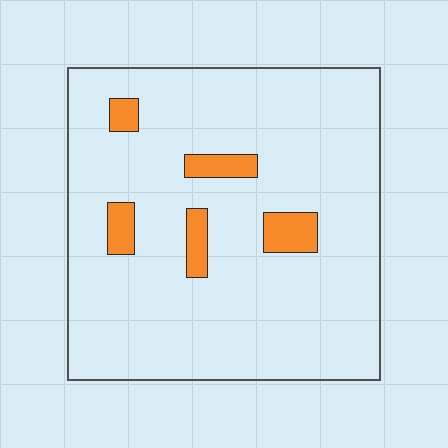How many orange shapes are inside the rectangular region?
5.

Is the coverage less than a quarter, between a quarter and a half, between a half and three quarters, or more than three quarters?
Less than a quarter.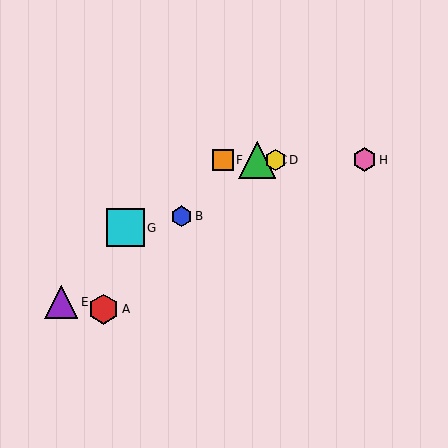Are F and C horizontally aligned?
Yes, both are at y≈160.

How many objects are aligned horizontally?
4 objects (C, D, F, H) are aligned horizontally.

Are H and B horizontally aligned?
No, H is at y≈160 and B is at y≈216.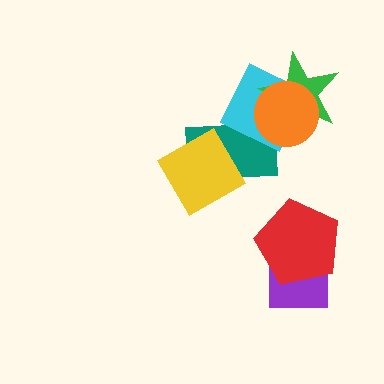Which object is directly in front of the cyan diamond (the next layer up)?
The green star is directly in front of the cyan diamond.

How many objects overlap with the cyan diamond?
3 objects overlap with the cyan diamond.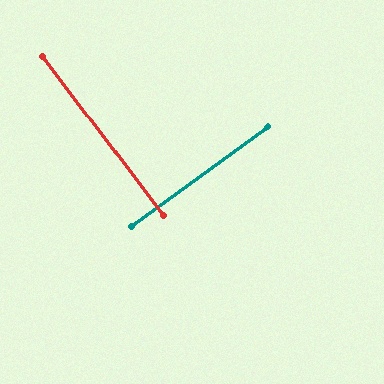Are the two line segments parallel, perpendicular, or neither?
Perpendicular — they meet at approximately 89°.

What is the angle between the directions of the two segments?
Approximately 89 degrees.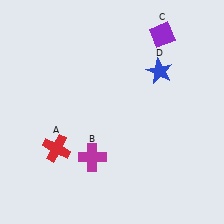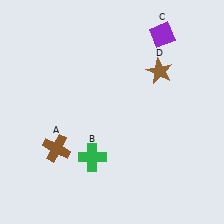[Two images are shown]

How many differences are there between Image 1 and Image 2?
There are 3 differences between the two images.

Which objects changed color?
A changed from red to brown. B changed from magenta to green. D changed from blue to brown.